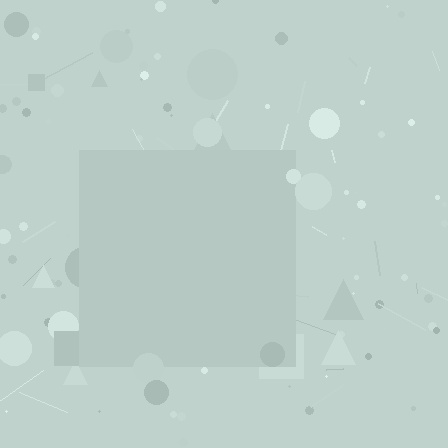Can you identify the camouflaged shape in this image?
The camouflaged shape is a square.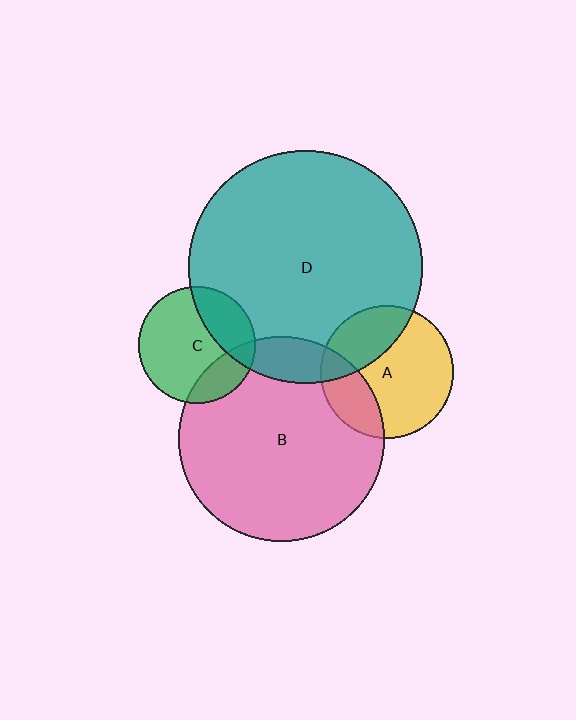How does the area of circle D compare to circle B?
Approximately 1.3 times.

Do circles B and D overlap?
Yes.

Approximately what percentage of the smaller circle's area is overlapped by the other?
Approximately 15%.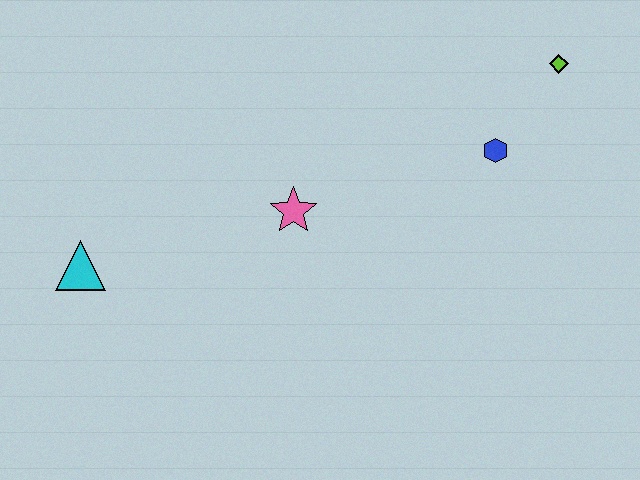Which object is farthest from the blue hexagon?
The cyan triangle is farthest from the blue hexagon.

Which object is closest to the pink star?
The blue hexagon is closest to the pink star.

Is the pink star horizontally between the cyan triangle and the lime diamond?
Yes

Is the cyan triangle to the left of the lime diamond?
Yes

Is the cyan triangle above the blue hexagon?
No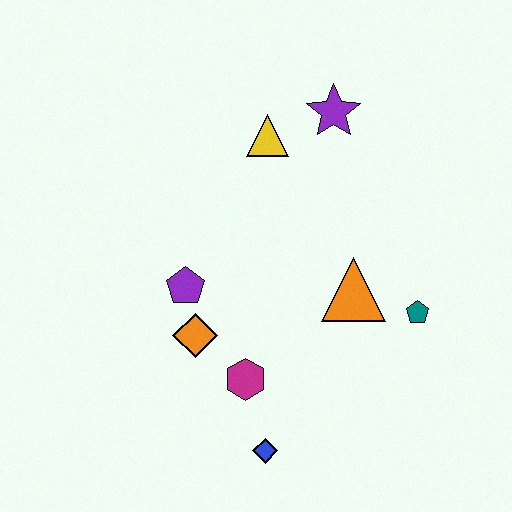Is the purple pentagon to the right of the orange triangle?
No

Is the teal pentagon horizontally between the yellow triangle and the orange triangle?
No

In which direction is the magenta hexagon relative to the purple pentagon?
The magenta hexagon is below the purple pentagon.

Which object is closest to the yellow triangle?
The purple star is closest to the yellow triangle.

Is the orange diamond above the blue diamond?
Yes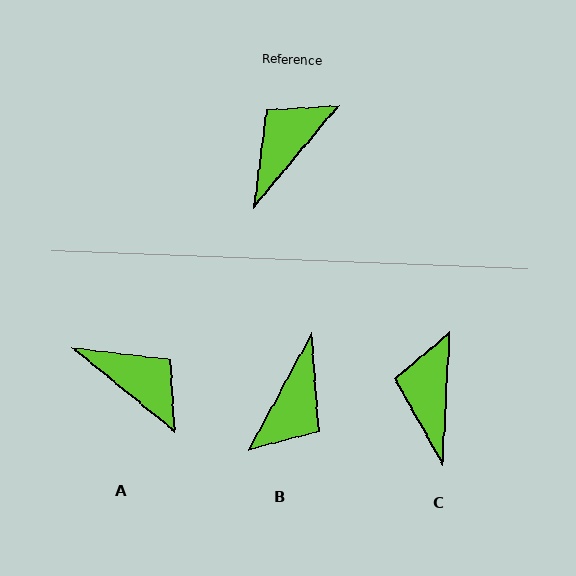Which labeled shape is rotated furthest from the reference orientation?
B, about 168 degrees away.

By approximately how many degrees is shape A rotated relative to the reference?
Approximately 89 degrees clockwise.